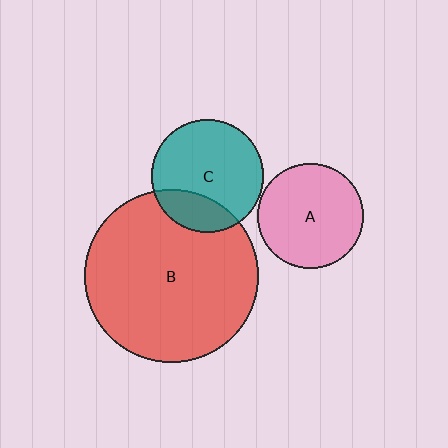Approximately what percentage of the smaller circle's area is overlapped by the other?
Approximately 25%.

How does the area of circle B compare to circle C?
Approximately 2.4 times.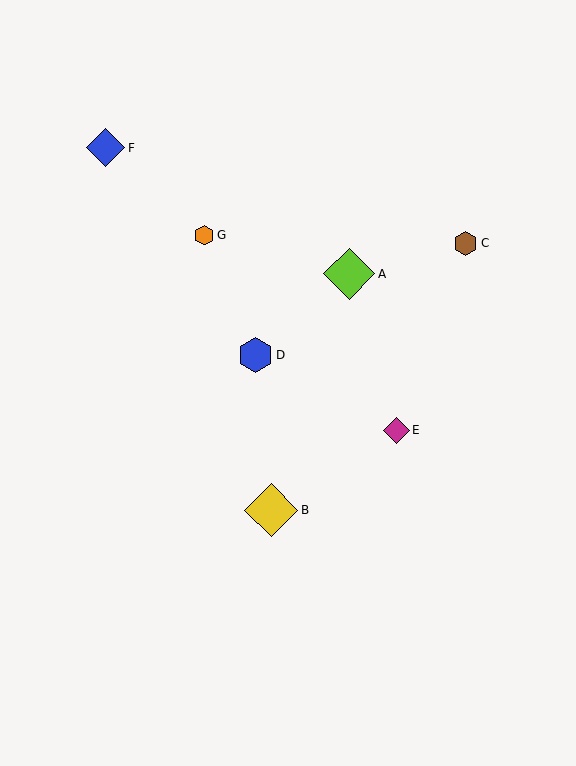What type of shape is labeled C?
Shape C is a brown hexagon.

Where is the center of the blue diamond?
The center of the blue diamond is at (106, 148).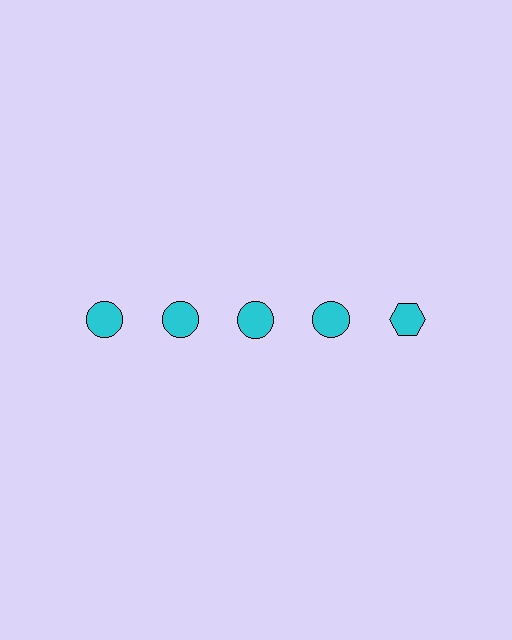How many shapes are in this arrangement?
There are 5 shapes arranged in a grid pattern.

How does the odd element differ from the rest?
It has a different shape: hexagon instead of circle.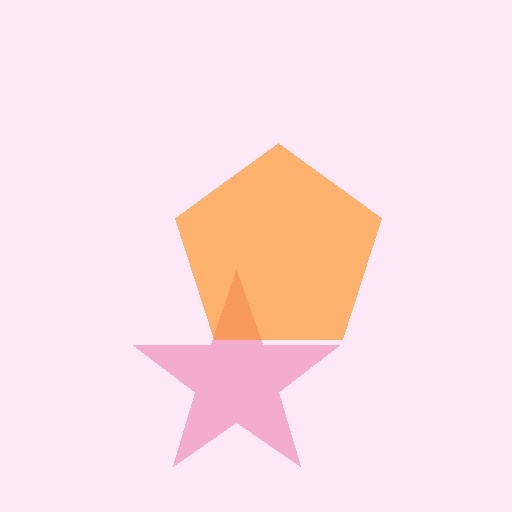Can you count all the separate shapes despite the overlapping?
Yes, there are 2 separate shapes.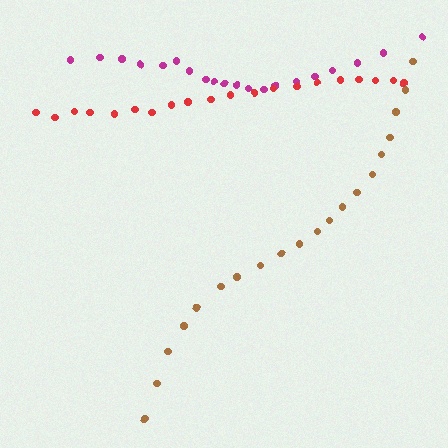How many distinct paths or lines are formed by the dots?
There are 3 distinct paths.